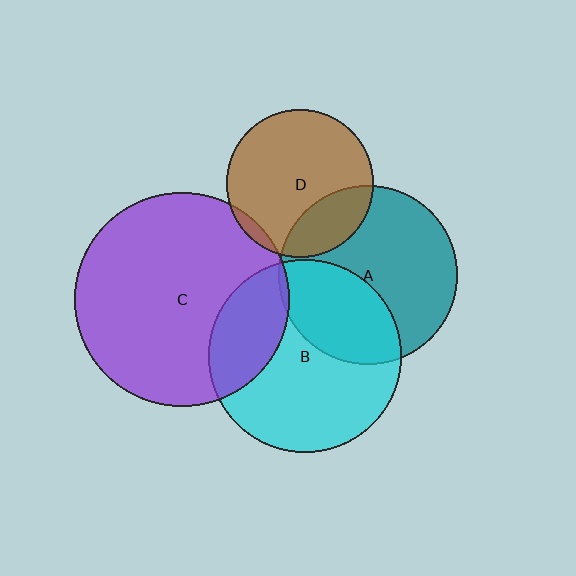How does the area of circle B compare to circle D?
Approximately 1.7 times.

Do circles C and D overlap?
Yes.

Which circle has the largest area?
Circle C (purple).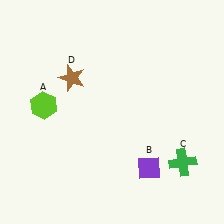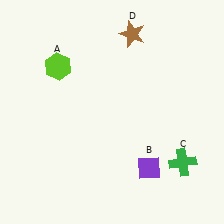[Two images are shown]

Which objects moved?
The objects that moved are: the lime hexagon (A), the brown star (D).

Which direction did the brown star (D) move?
The brown star (D) moved right.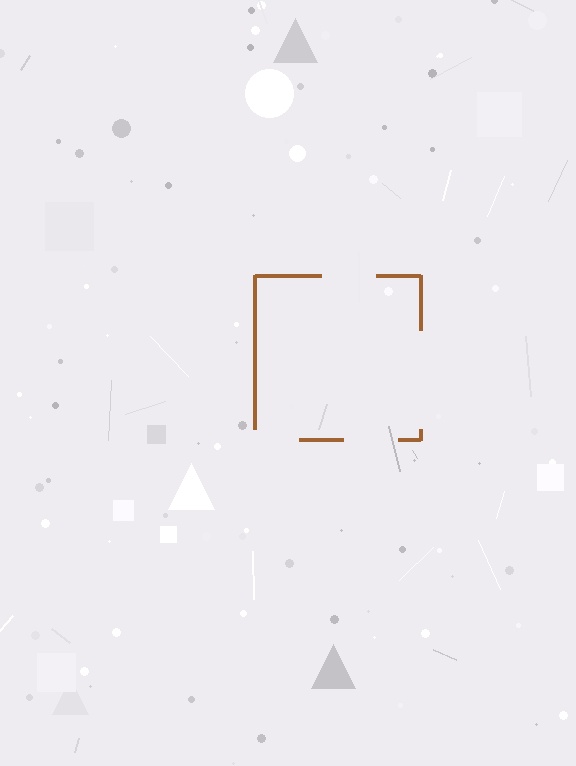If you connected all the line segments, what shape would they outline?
They would outline a square.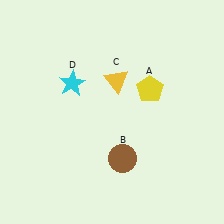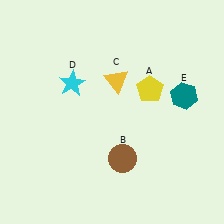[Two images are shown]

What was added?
A teal hexagon (E) was added in Image 2.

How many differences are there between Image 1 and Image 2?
There is 1 difference between the two images.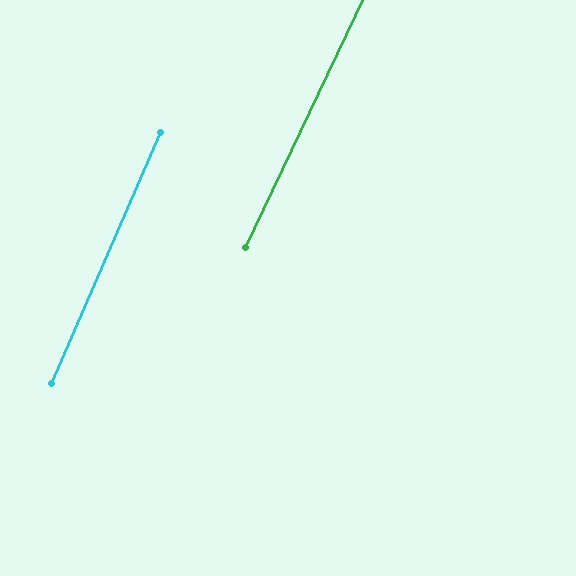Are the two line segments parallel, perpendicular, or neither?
Parallel — their directions differ by only 1.9°.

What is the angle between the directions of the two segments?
Approximately 2 degrees.